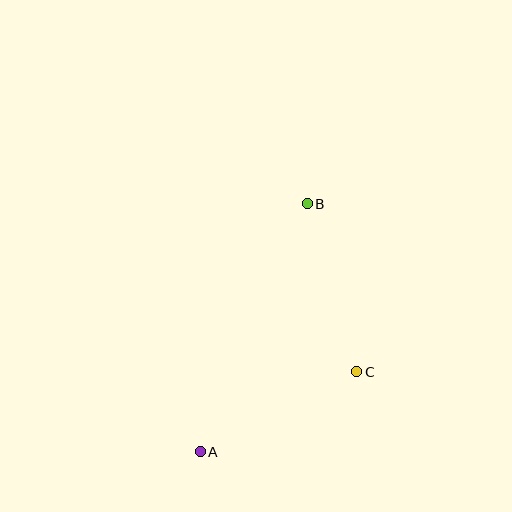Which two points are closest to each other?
Points B and C are closest to each other.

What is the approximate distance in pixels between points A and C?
The distance between A and C is approximately 176 pixels.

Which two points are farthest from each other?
Points A and B are farthest from each other.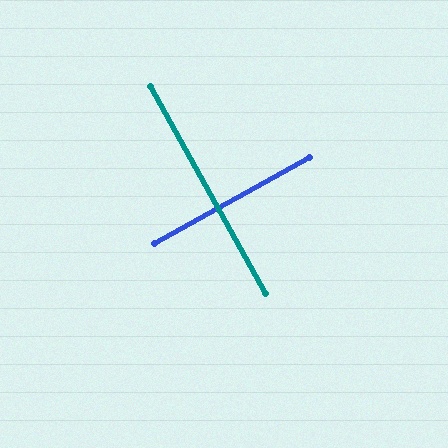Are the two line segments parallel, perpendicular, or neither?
Perpendicular — they meet at approximately 90°.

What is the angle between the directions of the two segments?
Approximately 90 degrees.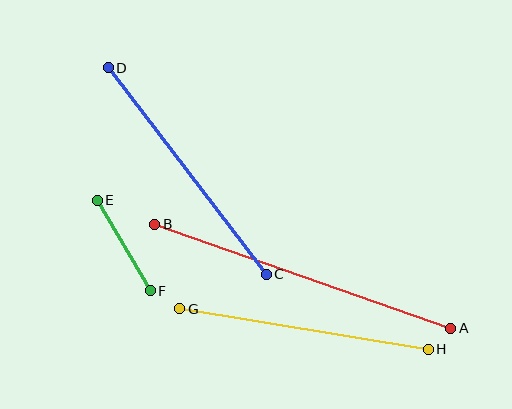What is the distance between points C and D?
The distance is approximately 260 pixels.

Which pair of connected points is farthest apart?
Points A and B are farthest apart.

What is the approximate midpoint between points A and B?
The midpoint is at approximately (303, 276) pixels.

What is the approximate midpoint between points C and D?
The midpoint is at approximately (187, 171) pixels.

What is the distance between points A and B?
The distance is approximately 314 pixels.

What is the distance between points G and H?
The distance is approximately 252 pixels.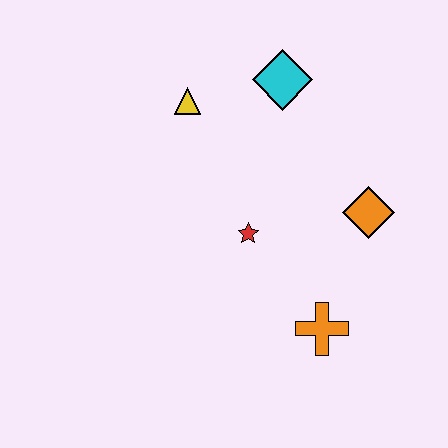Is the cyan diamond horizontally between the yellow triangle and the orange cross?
Yes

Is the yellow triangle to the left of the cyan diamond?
Yes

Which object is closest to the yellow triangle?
The cyan diamond is closest to the yellow triangle.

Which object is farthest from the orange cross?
The yellow triangle is farthest from the orange cross.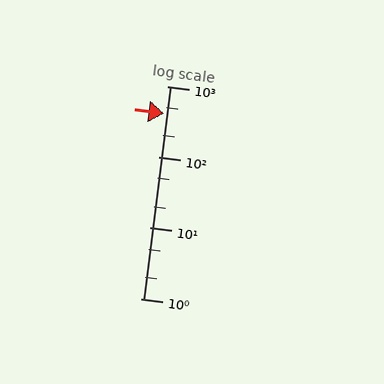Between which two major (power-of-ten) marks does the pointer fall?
The pointer is between 100 and 1000.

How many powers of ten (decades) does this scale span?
The scale spans 3 decades, from 1 to 1000.